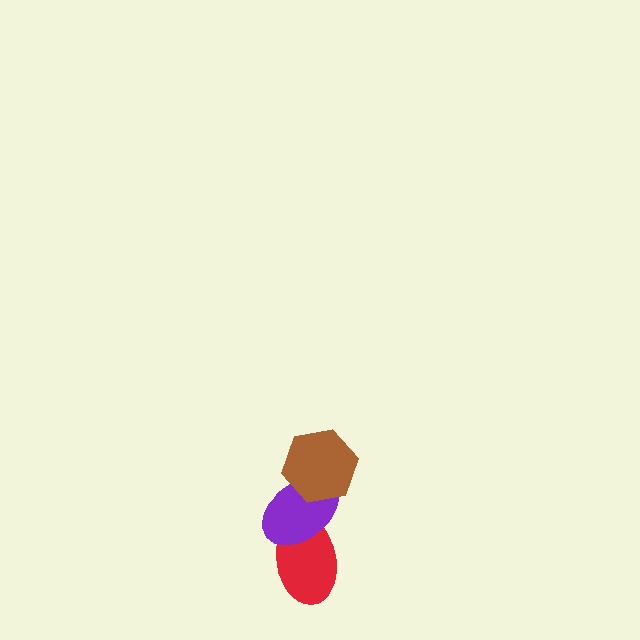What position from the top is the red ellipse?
The red ellipse is 3rd from the top.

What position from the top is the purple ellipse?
The purple ellipse is 2nd from the top.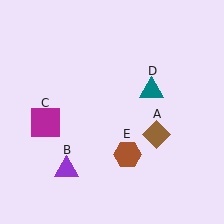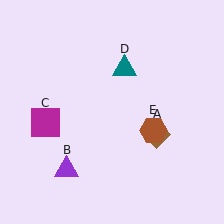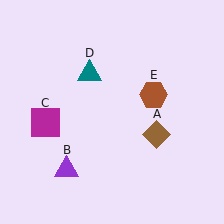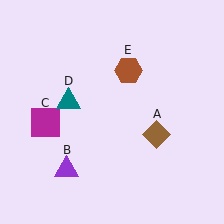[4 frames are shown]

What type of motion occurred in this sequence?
The teal triangle (object D), brown hexagon (object E) rotated counterclockwise around the center of the scene.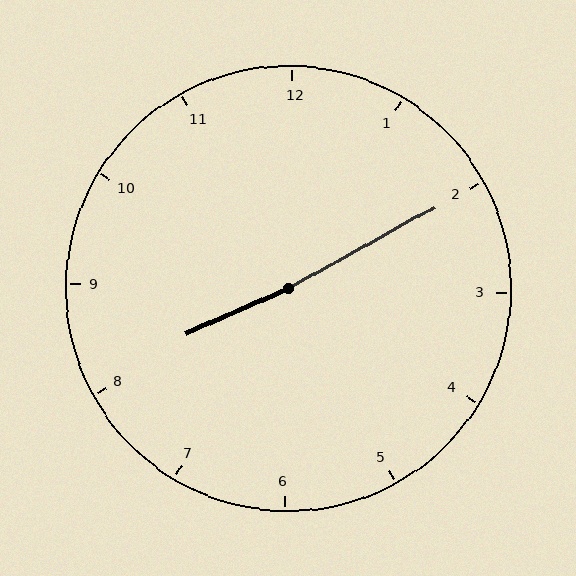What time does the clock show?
8:10.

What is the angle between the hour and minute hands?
Approximately 175 degrees.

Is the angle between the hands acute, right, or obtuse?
It is obtuse.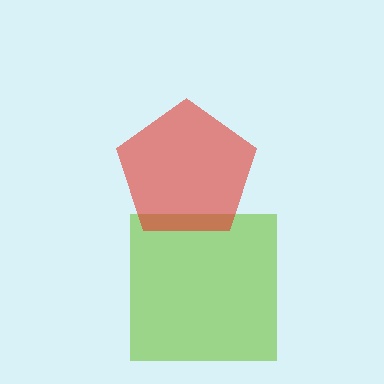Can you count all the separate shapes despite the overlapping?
Yes, there are 2 separate shapes.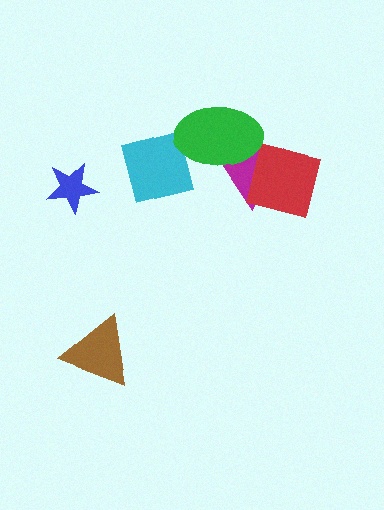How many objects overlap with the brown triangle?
0 objects overlap with the brown triangle.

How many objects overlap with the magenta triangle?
2 objects overlap with the magenta triangle.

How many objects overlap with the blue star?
0 objects overlap with the blue star.